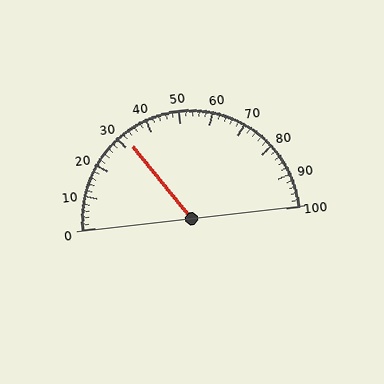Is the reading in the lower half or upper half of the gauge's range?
The reading is in the lower half of the range (0 to 100).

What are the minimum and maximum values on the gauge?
The gauge ranges from 0 to 100.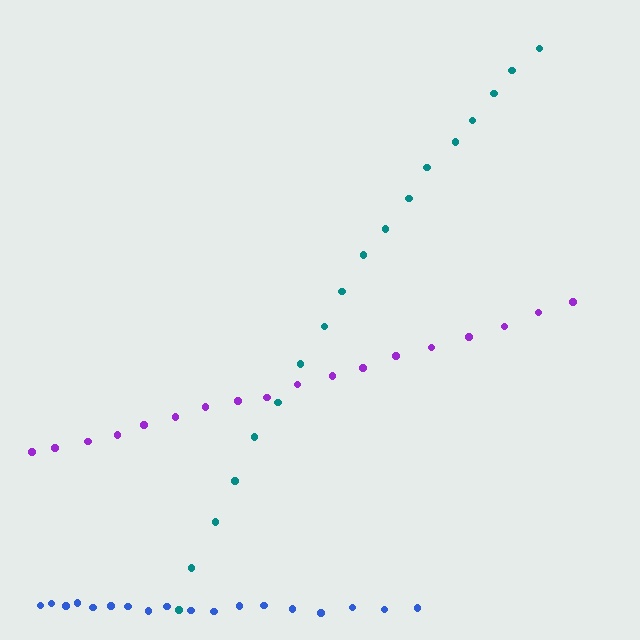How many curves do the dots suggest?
There are 3 distinct paths.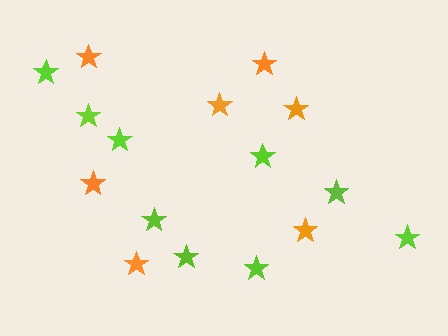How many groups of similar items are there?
There are 2 groups: one group of orange stars (7) and one group of lime stars (9).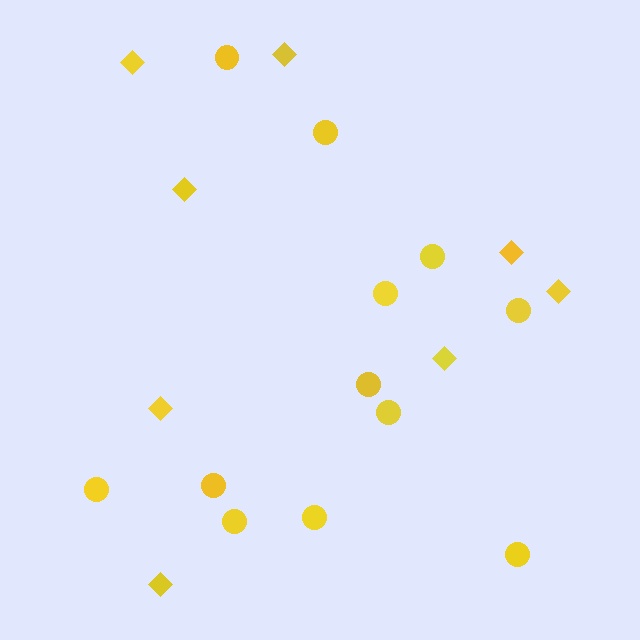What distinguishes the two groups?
There are 2 groups: one group of circles (12) and one group of diamonds (8).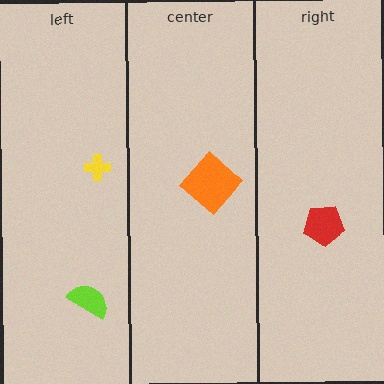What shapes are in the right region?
The red pentagon.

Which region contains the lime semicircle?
The left region.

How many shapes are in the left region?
2.